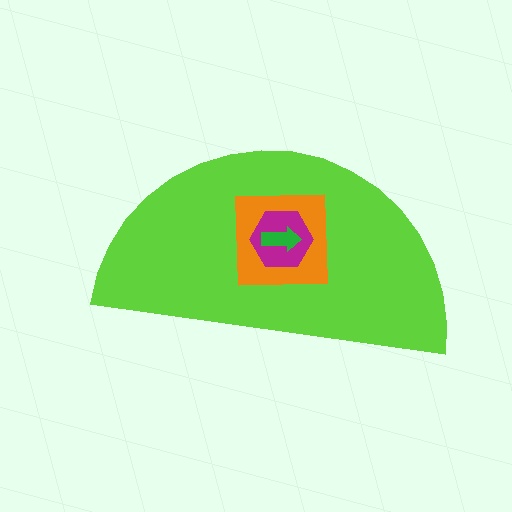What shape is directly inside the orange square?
The magenta hexagon.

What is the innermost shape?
The green arrow.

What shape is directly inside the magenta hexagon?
The green arrow.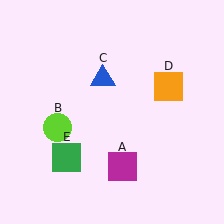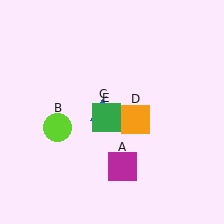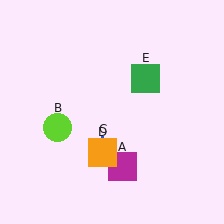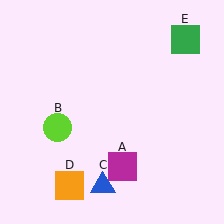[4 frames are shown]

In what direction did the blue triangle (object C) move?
The blue triangle (object C) moved down.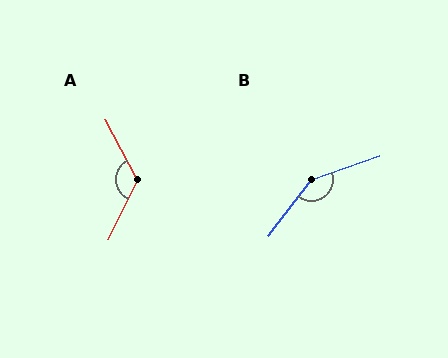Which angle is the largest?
B, at approximately 146 degrees.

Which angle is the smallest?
A, at approximately 126 degrees.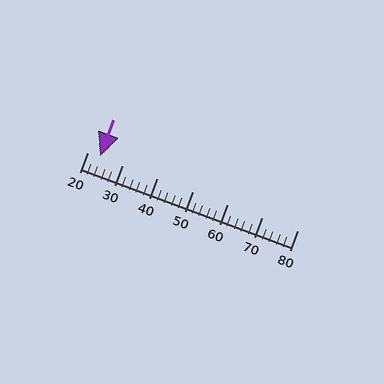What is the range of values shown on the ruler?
The ruler shows values from 20 to 80.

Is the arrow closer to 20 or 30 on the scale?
The arrow is closer to 20.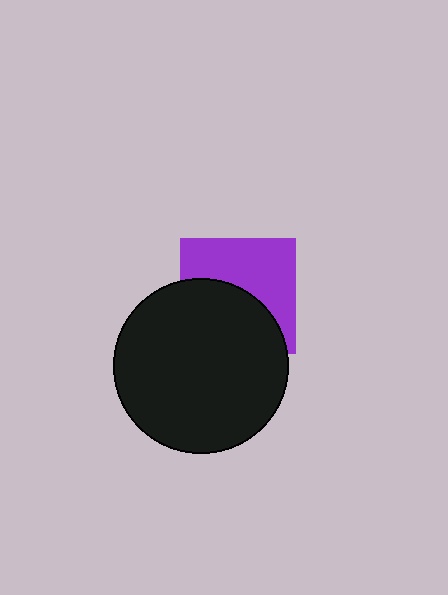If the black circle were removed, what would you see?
You would see the complete purple square.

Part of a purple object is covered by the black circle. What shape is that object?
It is a square.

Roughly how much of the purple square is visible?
About half of it is visible (roughly 51%).